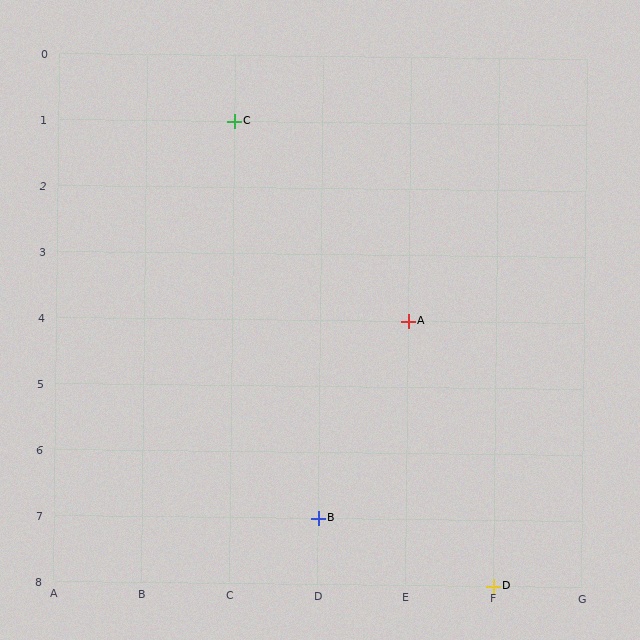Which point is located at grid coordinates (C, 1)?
Point C is at (C, 1).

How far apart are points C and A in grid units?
Points C and A are 2 columns and 3 rows apart (about 3.6 grid units diagonally).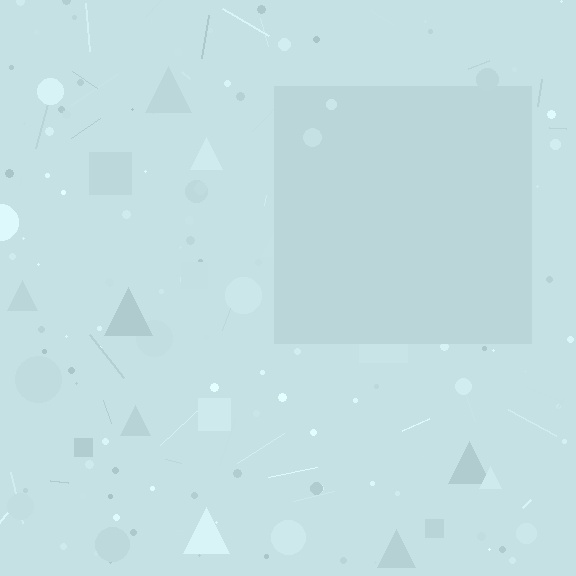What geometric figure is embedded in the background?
A square is embedded in the background.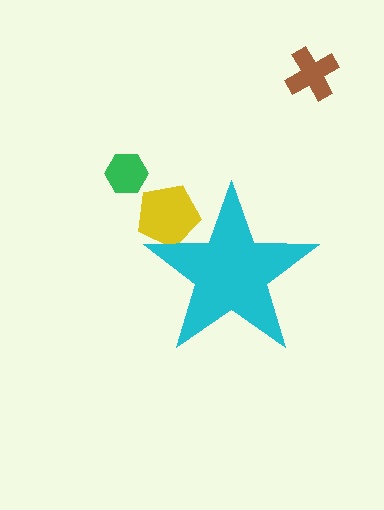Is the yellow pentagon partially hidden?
Yes, the yellow pentagon is partially hidden behind the cyan star.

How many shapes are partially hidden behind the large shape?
1 shape is partially hidden.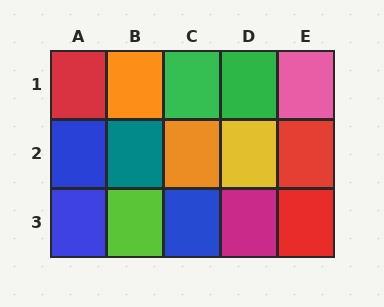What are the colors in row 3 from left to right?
Blue, lime, blue, magenta, red.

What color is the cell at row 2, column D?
Yellow.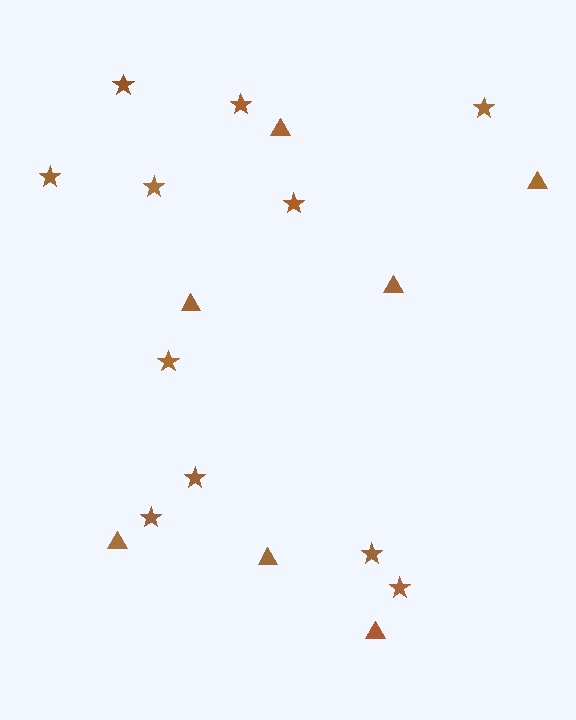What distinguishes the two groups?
There are 2 groups: one group of stars (11) and one group of triangles (7).